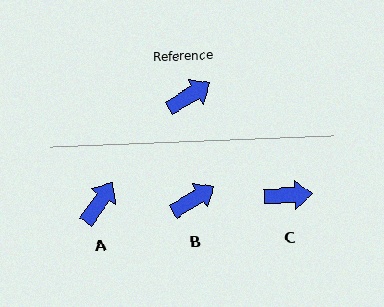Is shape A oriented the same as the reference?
No, it is off by about 24 degrees.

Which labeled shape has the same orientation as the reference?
B.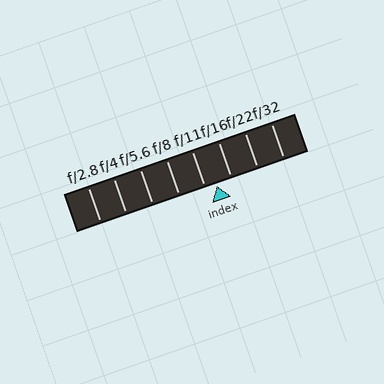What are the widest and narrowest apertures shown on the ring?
The widest aperture shown is f/2.8 and the narrowest is f/32.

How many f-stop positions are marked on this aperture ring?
There are 8 f-stop positions marked.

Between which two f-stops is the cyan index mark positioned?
The index mark is between f/11 and f/16.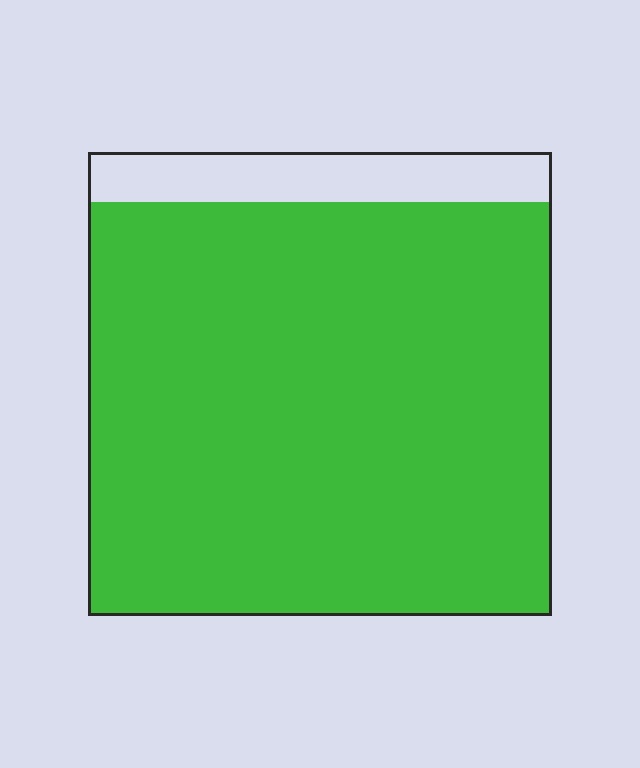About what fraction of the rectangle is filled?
About nine tenths (9/10).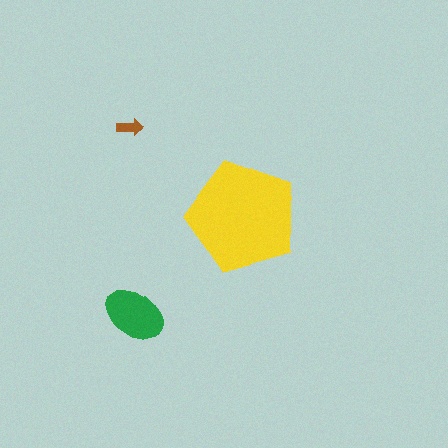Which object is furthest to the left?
The brown arrow is leftmost.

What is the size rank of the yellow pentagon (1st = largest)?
1st.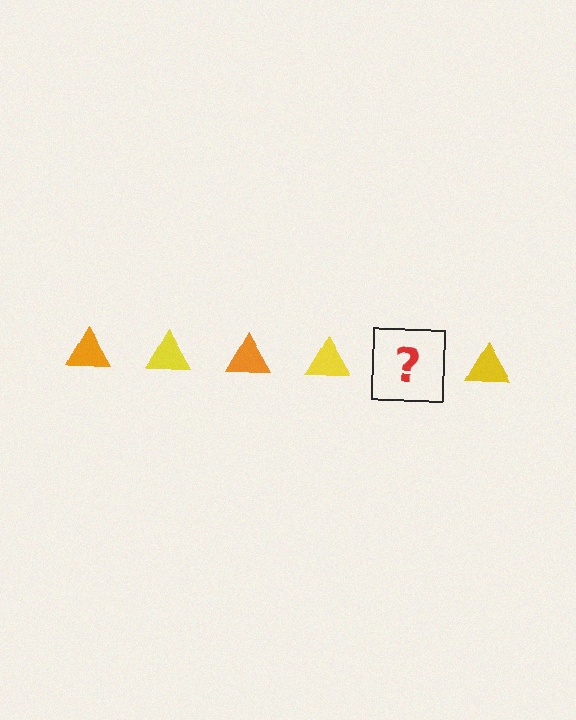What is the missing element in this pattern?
The missing element is an orange triangle.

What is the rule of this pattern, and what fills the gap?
The rule is that the pattern cycles through orange, yellow triangles. The gap should be filled with an orange triangle.